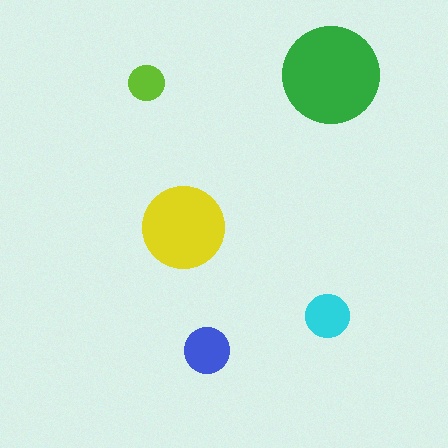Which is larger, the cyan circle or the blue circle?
The blue one.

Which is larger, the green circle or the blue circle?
The green one.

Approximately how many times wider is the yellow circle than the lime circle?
About 2.5 times wider.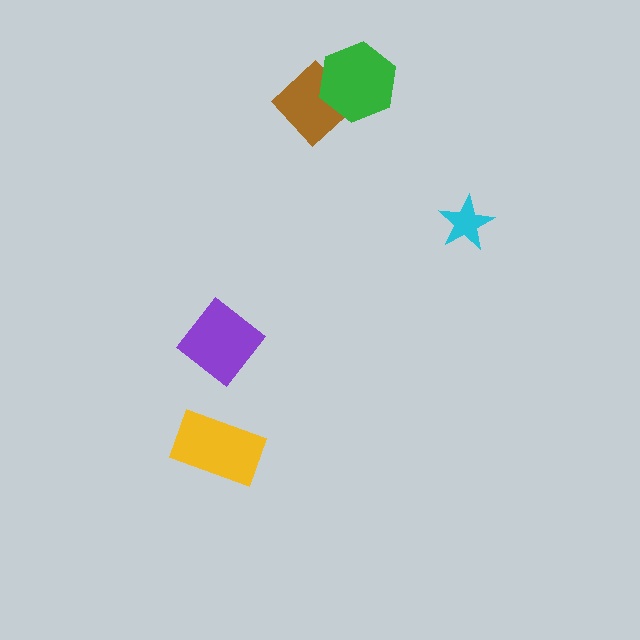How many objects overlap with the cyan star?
0 objects overlap with the cyan star.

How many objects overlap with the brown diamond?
1 object overlaps with the brown diamond.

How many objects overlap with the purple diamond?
0 objects overlap with the purple diamond.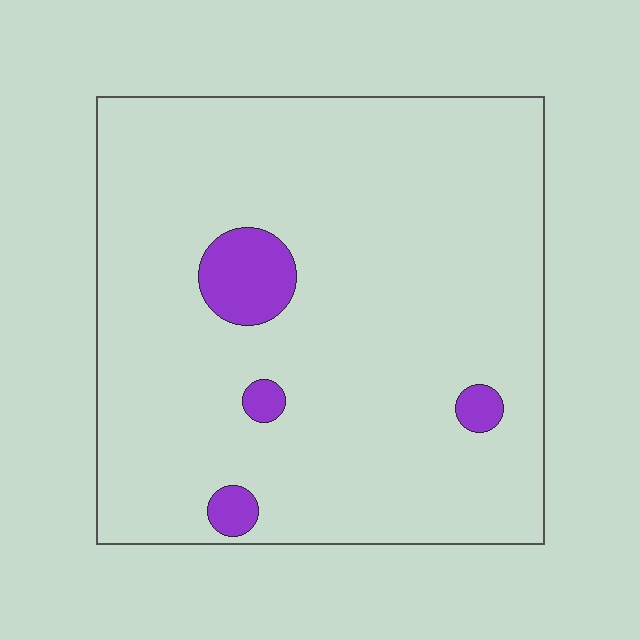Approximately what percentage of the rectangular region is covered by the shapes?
Approximately 5%.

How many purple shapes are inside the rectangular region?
4.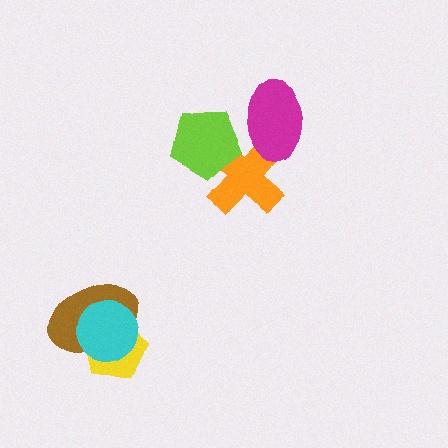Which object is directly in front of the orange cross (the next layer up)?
The magenta ellipse is directly in front of the orange cross.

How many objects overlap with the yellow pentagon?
2 objects overlap with the yellow pentagon.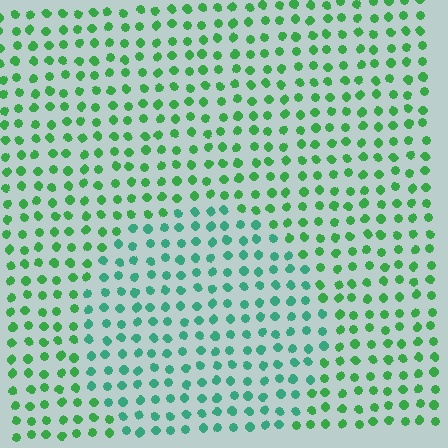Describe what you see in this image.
The image is filled with small green elements in a uniform arrangement. A circle-shaped region is visible where the elements are tinted to a slightly different hue, forming a subtle color boundary.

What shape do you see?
I see a circle.